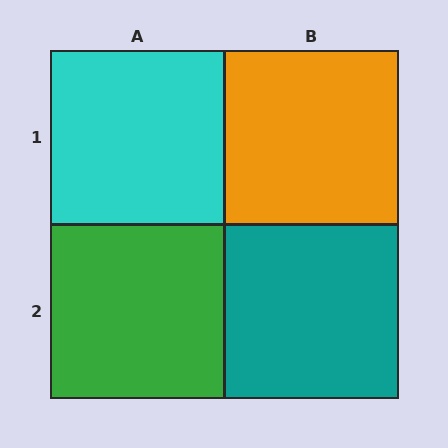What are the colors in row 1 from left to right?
Cyan, orange.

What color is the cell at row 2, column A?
Green.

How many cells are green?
1 cell is green.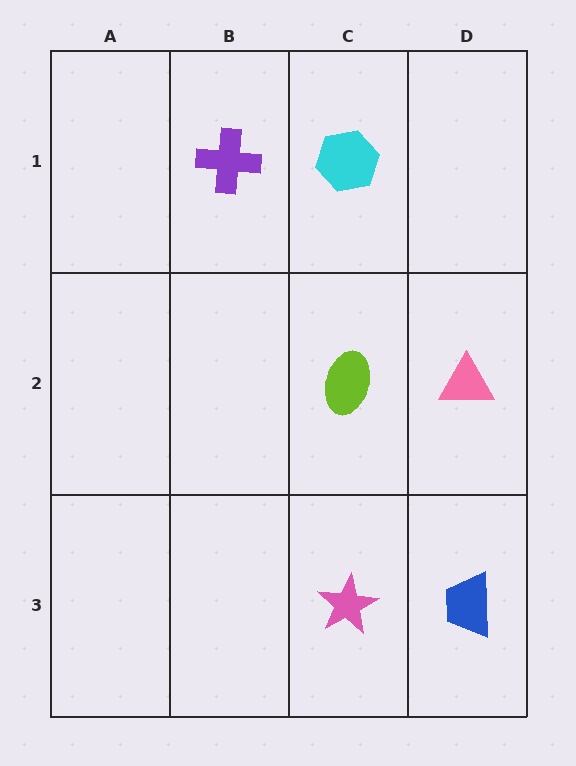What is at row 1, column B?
A purple cross.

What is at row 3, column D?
A blue trapezoid.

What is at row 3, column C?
A pink star.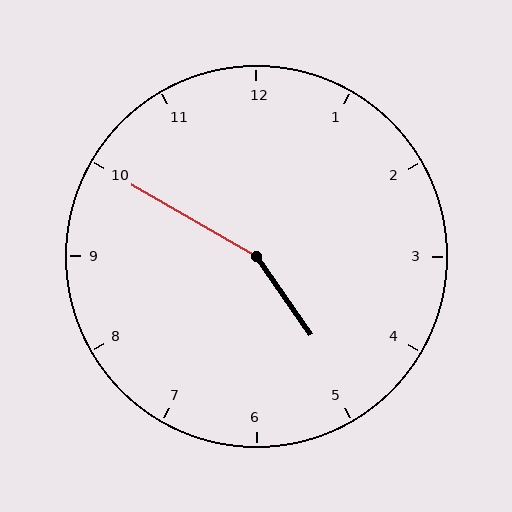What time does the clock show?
4:50.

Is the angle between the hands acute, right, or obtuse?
It is obtuse.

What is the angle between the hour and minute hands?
Approximately 155 degrees.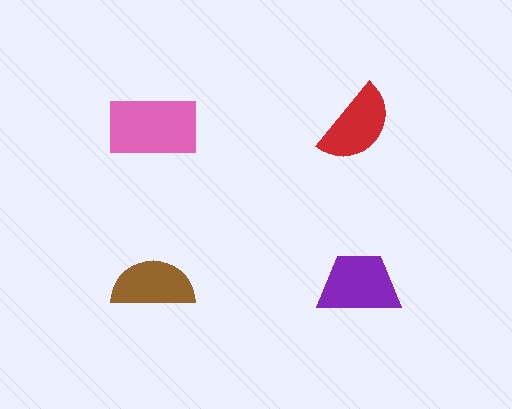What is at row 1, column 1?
A pink rectangle.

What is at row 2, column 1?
A brown semicircle.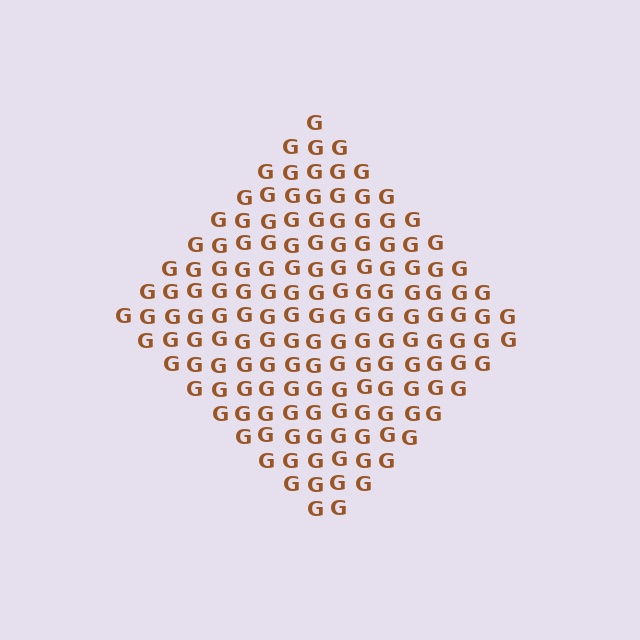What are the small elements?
The small elements are letter G's.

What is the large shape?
The large shape is a diamond.